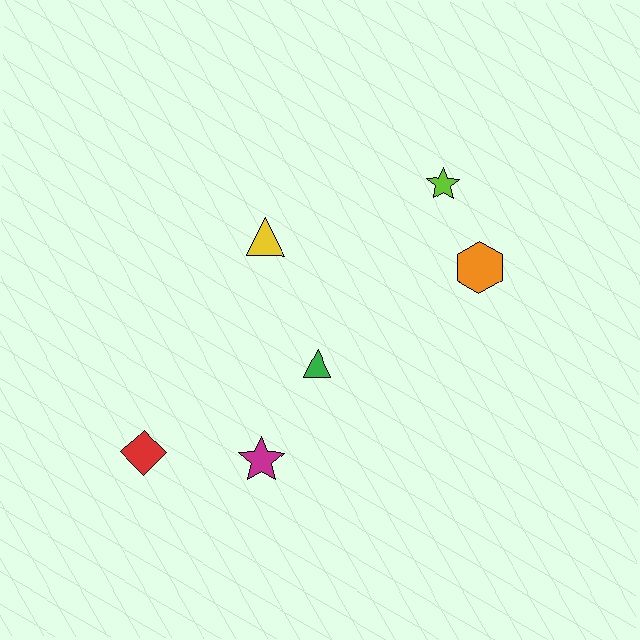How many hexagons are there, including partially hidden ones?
There is 1 hexagon.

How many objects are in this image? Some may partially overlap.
There are 6 objects.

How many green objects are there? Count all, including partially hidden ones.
There is 1 green object.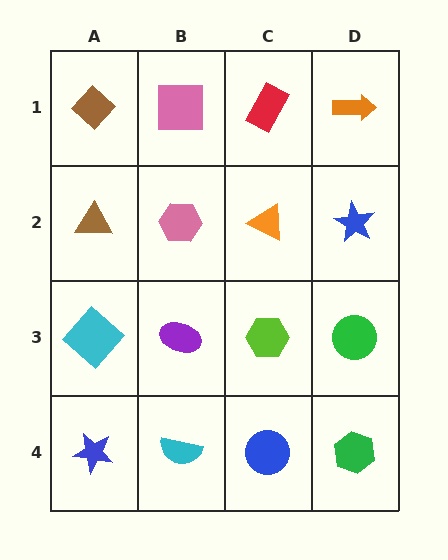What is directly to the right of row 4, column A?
A cyan semicircle.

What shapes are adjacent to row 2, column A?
A brown diamond (row 1, column A), a cyan diamond (row 3, column A), a pink hexagon (row 2, column B).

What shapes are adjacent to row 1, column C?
An orange triangle (row 2, column C), a pink square (row 1, column B), an orange arrow (row 1, column D).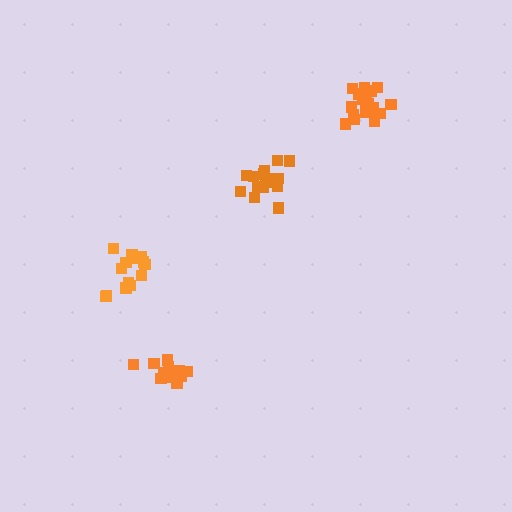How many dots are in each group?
Group 1: 14 dots, Group 2: 19 dots, Group 3: 15 dots, Group 4: 17 dots (65 total).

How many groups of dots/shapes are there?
There are 4 groups.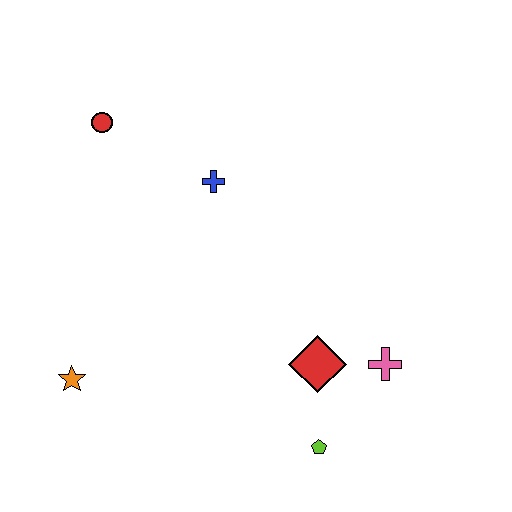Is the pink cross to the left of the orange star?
No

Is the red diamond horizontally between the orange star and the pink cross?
Yes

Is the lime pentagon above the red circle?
No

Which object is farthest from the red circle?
The lime pentagon is farthest from the red circle.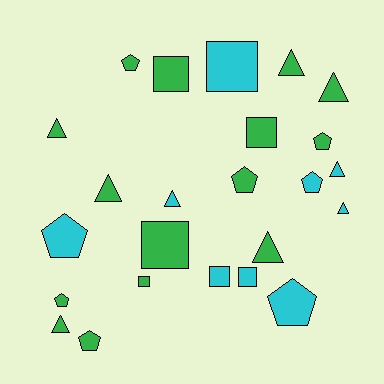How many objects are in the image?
There are 24 objects.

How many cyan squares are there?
There are 3 cyan squares.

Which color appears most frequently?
Green, with 15 objects.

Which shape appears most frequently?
Triangle, with 9 objects.